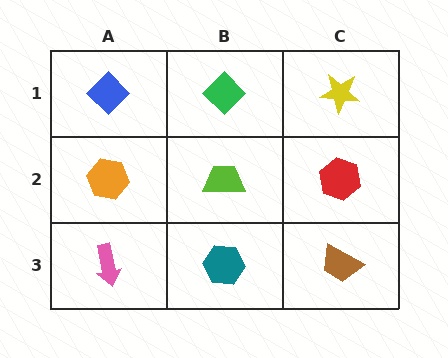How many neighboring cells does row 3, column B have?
3.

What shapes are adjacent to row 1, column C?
A red hexagon (row 2, column C), a green diamond (row 1, column B).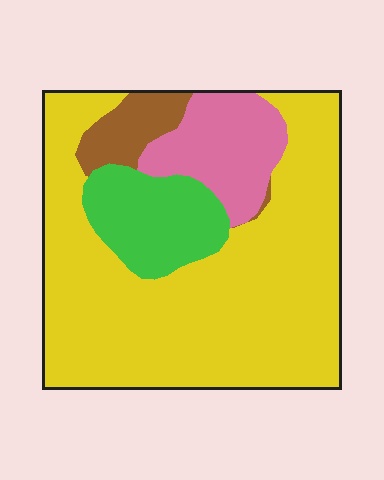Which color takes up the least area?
Brown, at roughly 5%.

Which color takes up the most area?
Yellow, at roughly 65%.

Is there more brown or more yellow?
Yellow.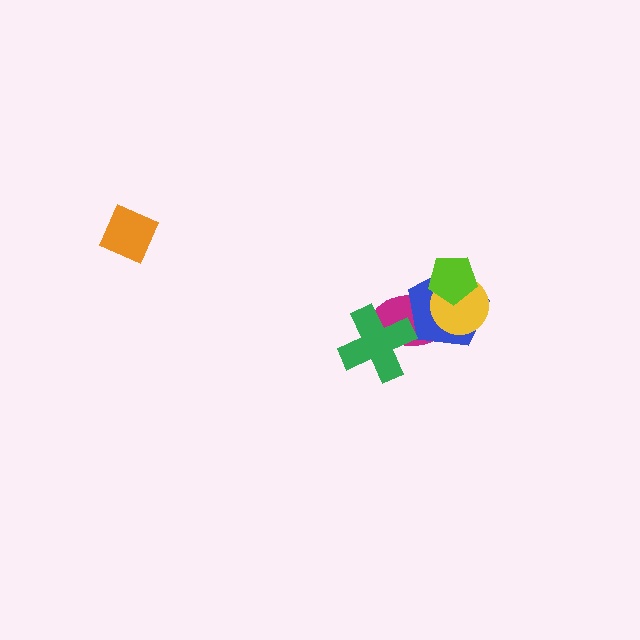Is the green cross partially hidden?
No, no other shape covers it.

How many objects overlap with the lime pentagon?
3 objects overlap with the lime pentagon.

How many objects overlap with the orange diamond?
0 objects overlap with the orange diamond.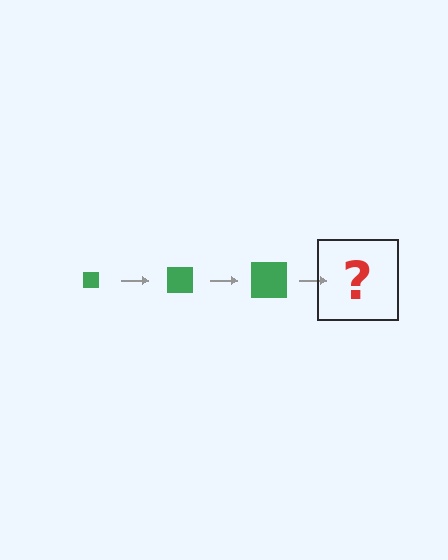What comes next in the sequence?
The next element should be a green square, larger than the previous one.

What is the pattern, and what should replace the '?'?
The pattern is that the square gets progressively larger each step. The '?' should be a green square, larger than the previous one.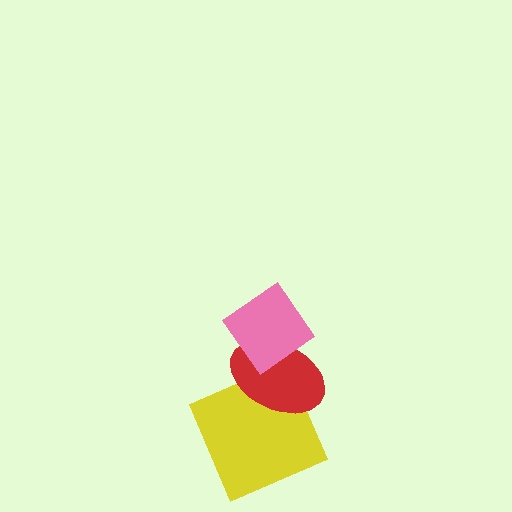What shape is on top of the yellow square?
The red ellipse is on top of the yellow square.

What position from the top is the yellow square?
The yellow square is 3rd from the top.